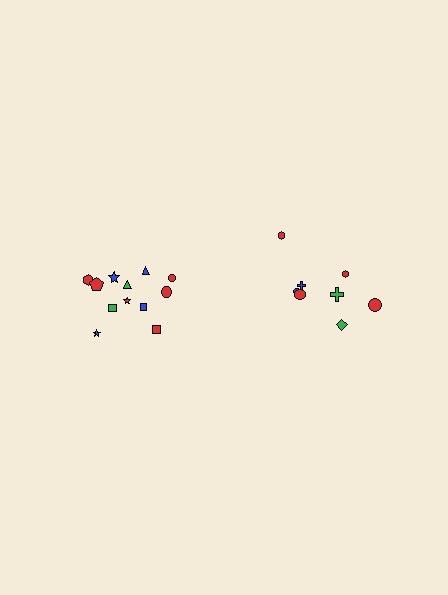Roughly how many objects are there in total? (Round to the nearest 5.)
Roughly 20 objects in total.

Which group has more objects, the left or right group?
The left group.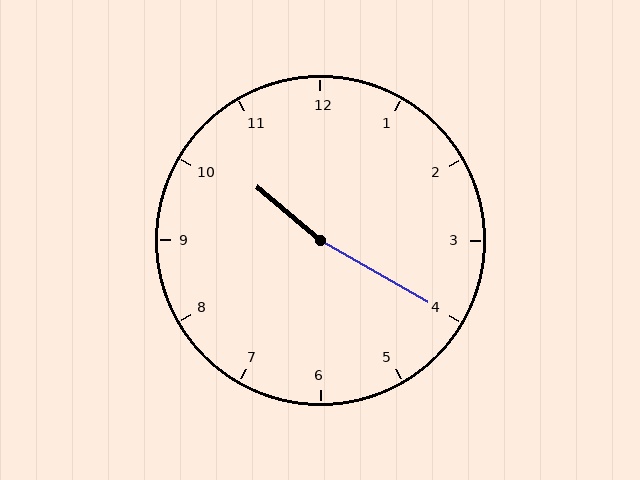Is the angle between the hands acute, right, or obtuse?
It is obtuse.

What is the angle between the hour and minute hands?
Approximately 170 degrees.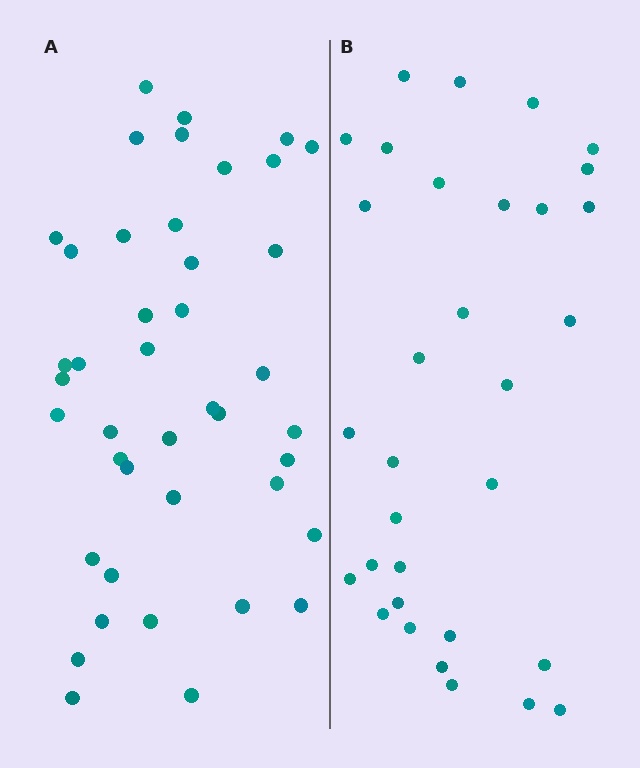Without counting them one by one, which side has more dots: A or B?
Region A (the left region) has more dots.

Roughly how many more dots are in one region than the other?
Region A has roughly 10 or so more dots than region B.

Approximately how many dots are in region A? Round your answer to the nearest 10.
About 40 dots. (The exact count is 42, which rounds to 40.)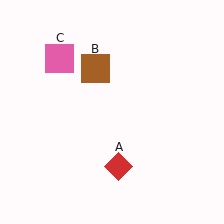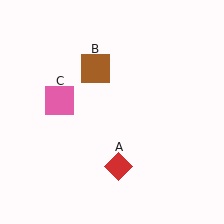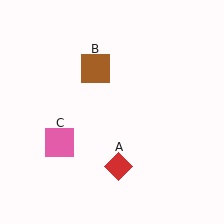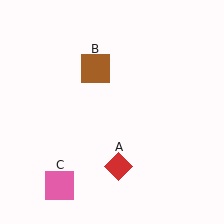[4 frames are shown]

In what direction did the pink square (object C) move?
The pink square (object C) moved down.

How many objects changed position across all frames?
1 object changed position: pink square (object C).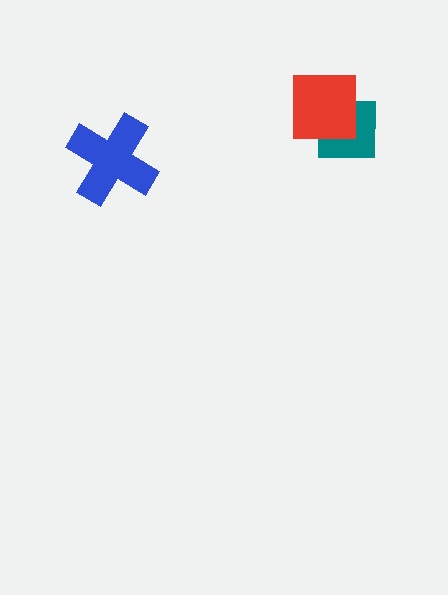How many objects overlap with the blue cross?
0 objects overlap with the blue cross.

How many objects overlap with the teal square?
1 object overlaps with the teal square.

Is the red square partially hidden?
No, no other shape covers it.